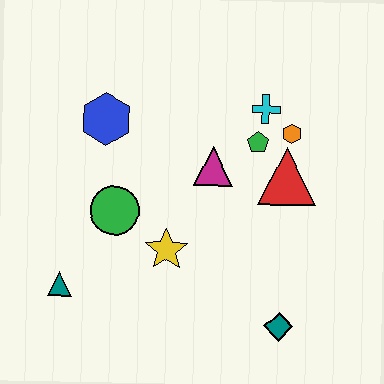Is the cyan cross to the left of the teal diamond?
Yes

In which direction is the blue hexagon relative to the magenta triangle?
The blue hexagon is to the left of the magenta triangle.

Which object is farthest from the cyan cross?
The teal triangle is farthest from the cyan cross.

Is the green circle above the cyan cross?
No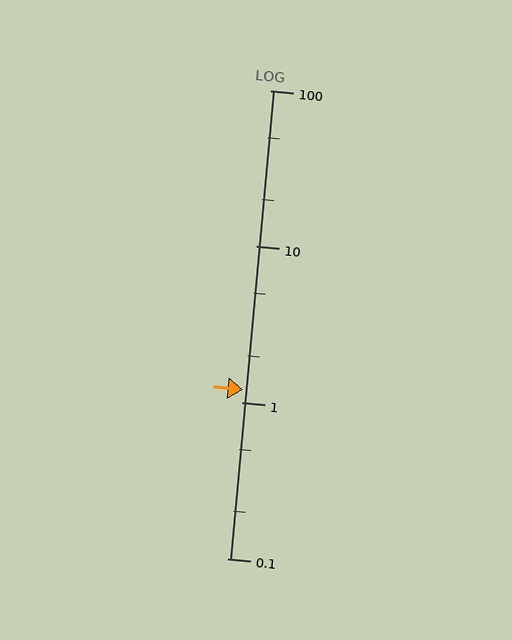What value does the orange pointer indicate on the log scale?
The pointer indicates approximately 1.2.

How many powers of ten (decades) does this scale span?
The scale spans 3 decades, from 0.1 to 100.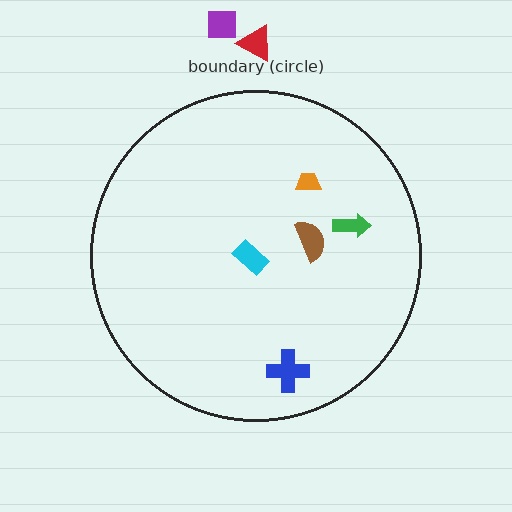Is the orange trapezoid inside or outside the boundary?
Inside.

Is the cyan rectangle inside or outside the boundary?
Inside.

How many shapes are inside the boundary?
5 inside, 2 outside.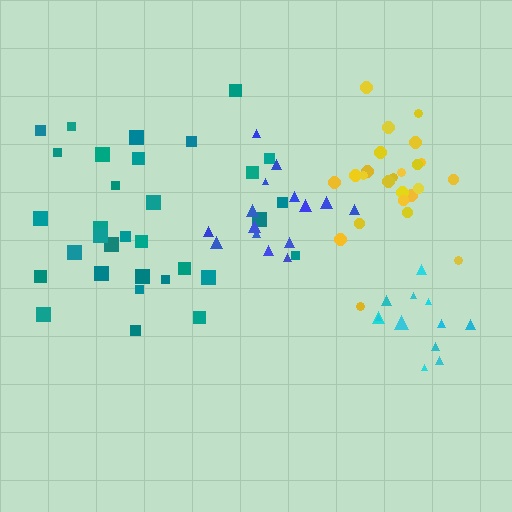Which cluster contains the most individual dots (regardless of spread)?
Teal (33).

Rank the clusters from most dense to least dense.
yellow, cyan, blue, teal.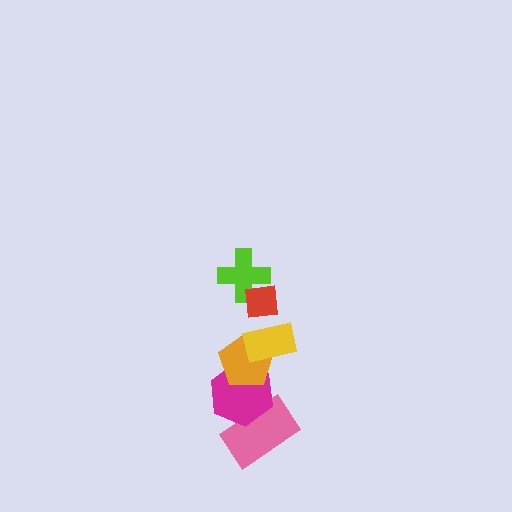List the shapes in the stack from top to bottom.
From top to bottom: the red square, the lime cross, the yellow rectangle, the orange pentagon, the magenta hexagon, the pink rectangle.